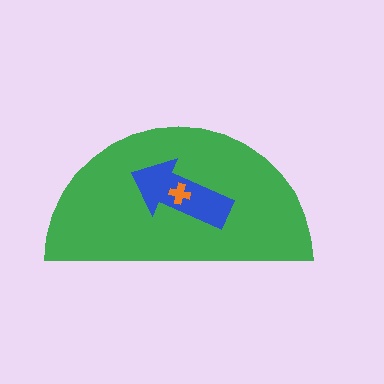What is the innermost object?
The orange cross.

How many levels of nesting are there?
3.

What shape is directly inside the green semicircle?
The blue arrow.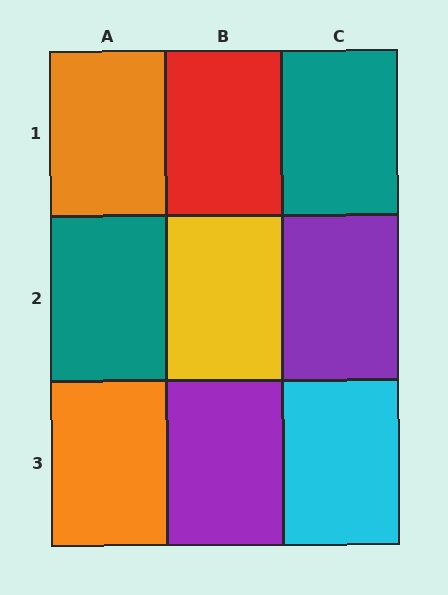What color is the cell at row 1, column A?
Orange.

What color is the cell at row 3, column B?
Purple.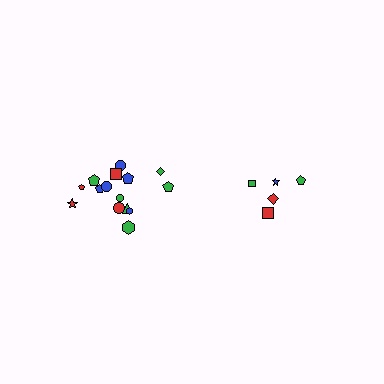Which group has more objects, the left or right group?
The left group.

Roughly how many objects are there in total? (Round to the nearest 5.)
Roughly 20 objects in total.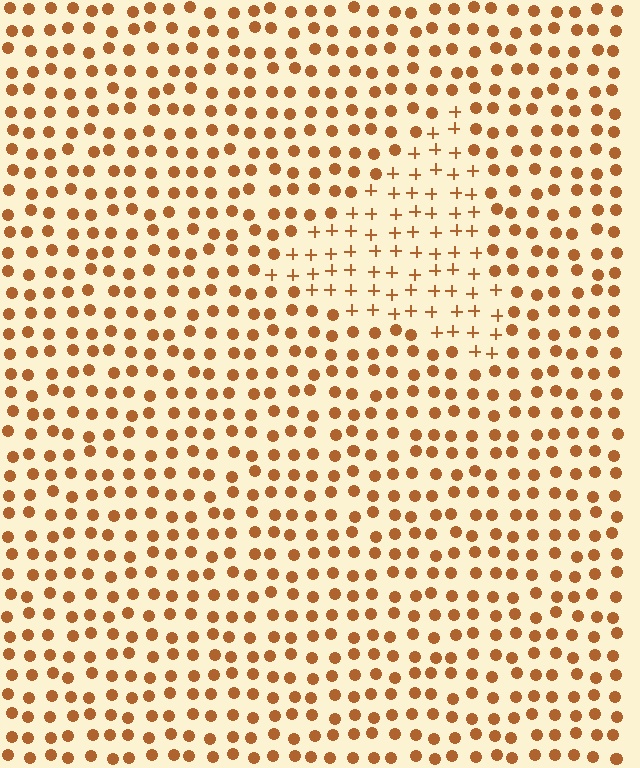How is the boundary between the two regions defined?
The boundary is defined by a change in element shape: plus signs inside vs. circles outside. All elements share the same color and spacing.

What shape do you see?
I see a triangle.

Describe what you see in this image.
The image is filled with small brown elements arranged in a uniform grid. A triangle-shaped region contains plus signs, while the surrounding area contains circles. The boundary is defined purely by the change in element shape.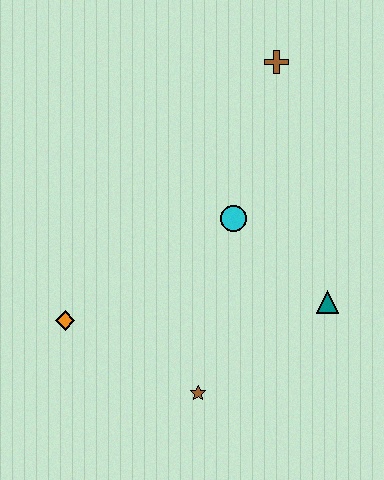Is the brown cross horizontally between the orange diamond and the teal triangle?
Yes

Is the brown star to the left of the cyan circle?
Yes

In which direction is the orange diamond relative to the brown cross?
The orange diamond is below the brown cross.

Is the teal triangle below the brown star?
No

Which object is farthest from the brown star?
The brown cross is farthest from the brown star.